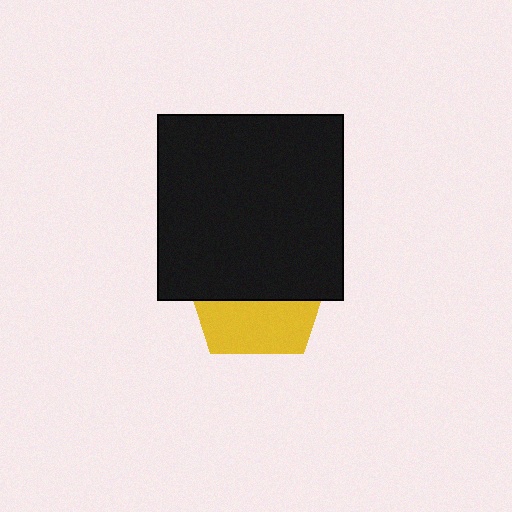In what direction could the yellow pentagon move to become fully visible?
The yellow pentagon could move down. That would shift it out from behind the black square entirely.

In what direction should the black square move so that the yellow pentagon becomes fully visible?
The black square should move up. That is the shortest direction to clear the overlap and leave the yellow pentagon fully visible.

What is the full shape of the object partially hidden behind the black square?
The partially hidden object is a yellow pentagon.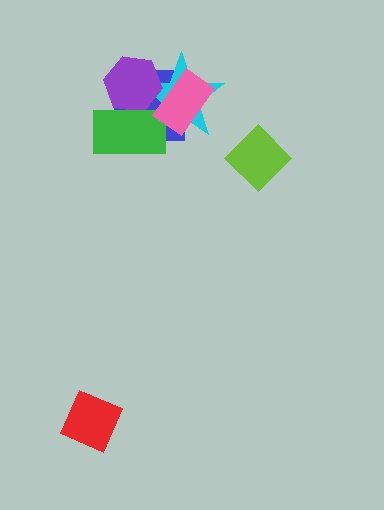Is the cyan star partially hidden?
Yes, it is partially covered by another shape.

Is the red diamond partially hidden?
No, no other shape covers it.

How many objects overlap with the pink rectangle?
2 objects overlap with the pink rectangle.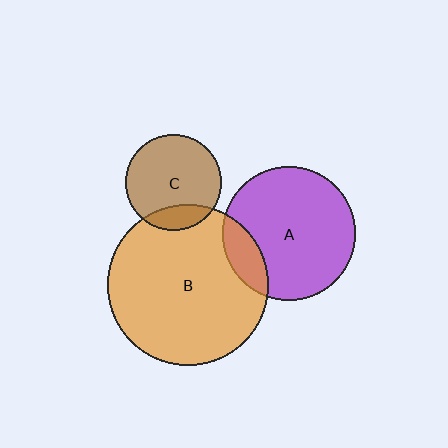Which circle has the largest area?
Circle B (orange).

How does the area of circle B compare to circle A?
Approximately 1.5 times.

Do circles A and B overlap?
Yes.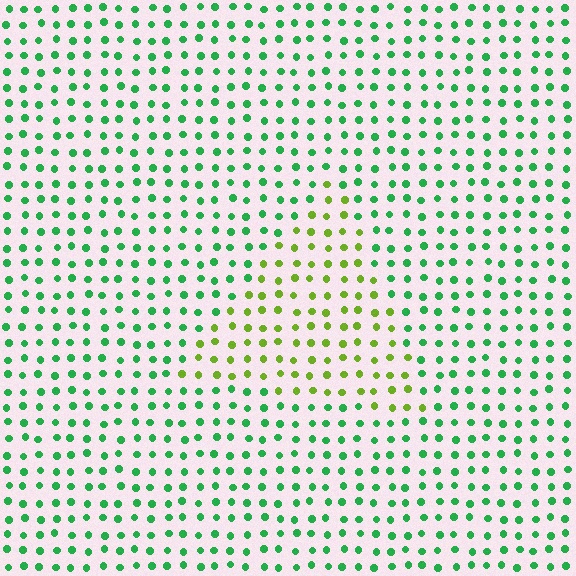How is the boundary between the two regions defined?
The boundary is defined purely by a slight shift in hue (about 48 degrees). Spacing, size, and orientation are identical on both sides.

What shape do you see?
I see a triangle.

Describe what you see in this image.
The image is filled with small green elements in a uniform arrangement. A triangle-shaped region is visible where the elements are tinted to a slightly different hue, forming a subtle color boundary.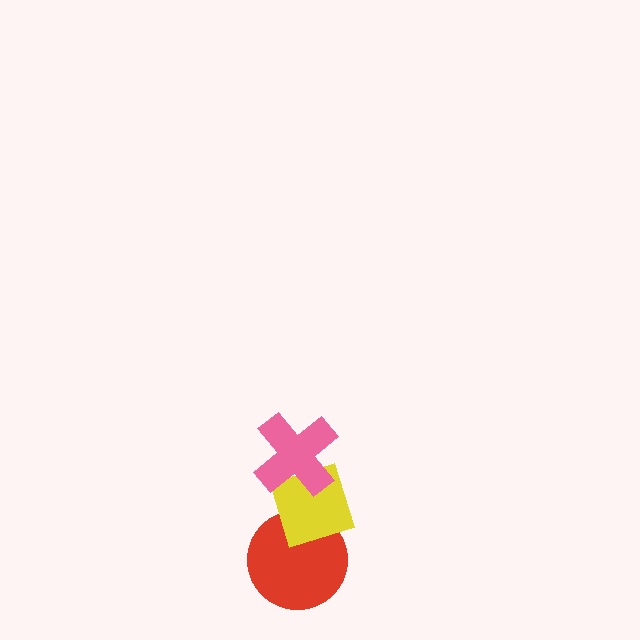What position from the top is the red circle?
The red circle is 3rd from the top.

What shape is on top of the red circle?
The yellow diamond is on top of the red circle.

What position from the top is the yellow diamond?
The yellow diamond is 2nd from the top.